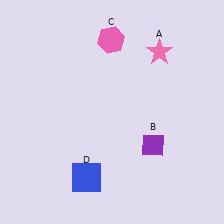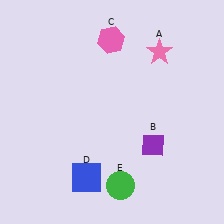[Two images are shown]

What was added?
A green circle (E) was added in Image 2.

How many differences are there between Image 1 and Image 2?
There is 1 difference between the two images.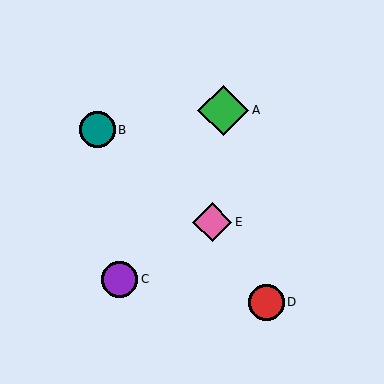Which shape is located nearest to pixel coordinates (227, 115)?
The green diamond (labeled A) at (223, 110) is nearest to that location.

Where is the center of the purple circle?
The center of the purple circle is at (119, 279).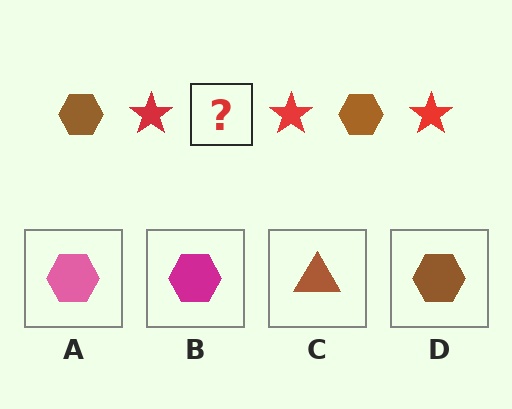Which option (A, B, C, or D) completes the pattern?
D.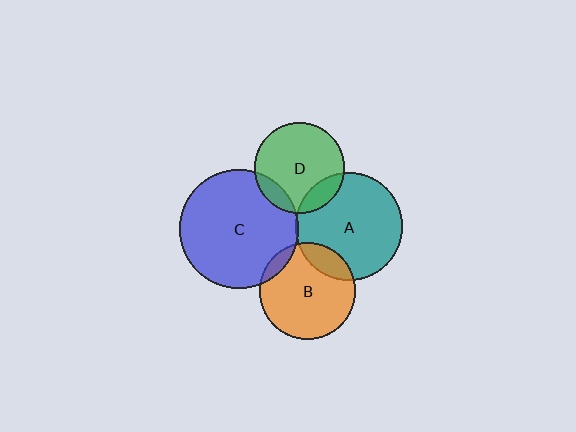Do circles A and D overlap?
Yes.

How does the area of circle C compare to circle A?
Approximately 1.2 times.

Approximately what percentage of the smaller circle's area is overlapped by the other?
Approximately 15%.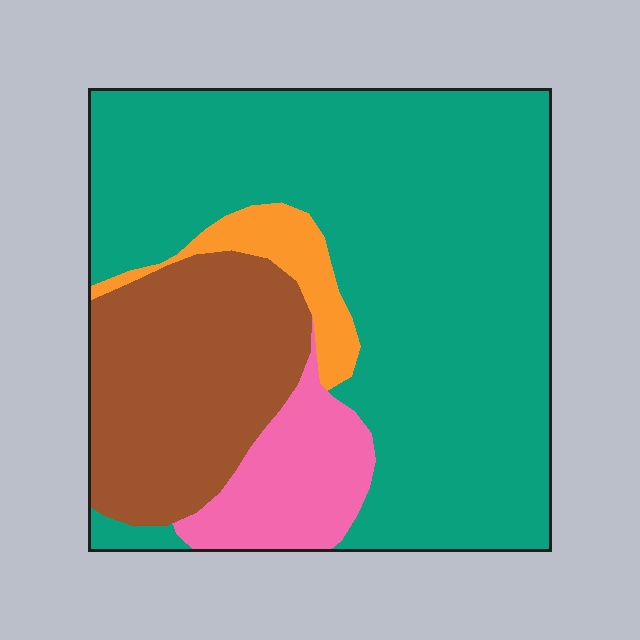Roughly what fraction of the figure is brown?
Brown takes up about one fifth (1/5) of the figure.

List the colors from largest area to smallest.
From largest to smallest: teal, brown, pink, orange.